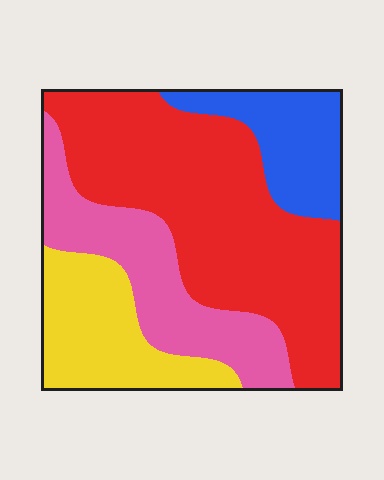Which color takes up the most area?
Red, at roughly 45%.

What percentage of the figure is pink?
Pink covers about 20% of the figure.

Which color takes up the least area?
Blue, at roughly 15%.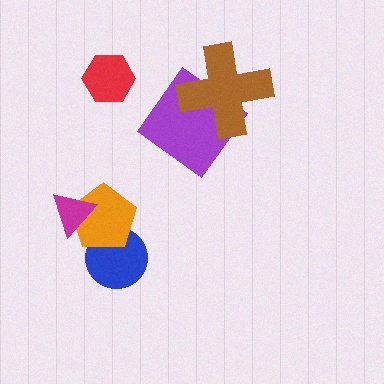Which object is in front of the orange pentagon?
The magenta triangle is in front of the orange pentagon.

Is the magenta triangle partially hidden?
No, no other shape covers it.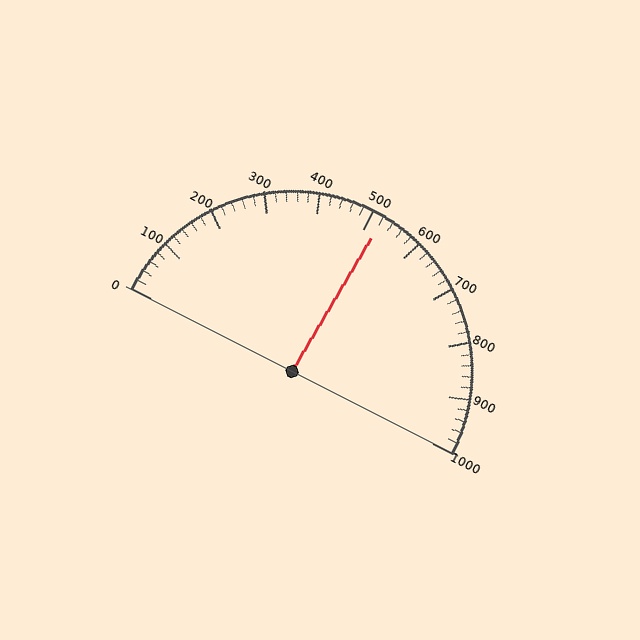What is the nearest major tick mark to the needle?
The nearest major tick mark is 500.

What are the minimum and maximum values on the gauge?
The gauge ranges from 0 to 1000.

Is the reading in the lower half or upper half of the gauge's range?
The reading is in the upper half of the range (0 to 1000).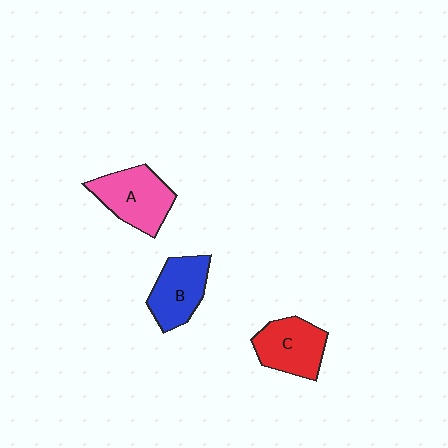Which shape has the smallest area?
Shape B (blue).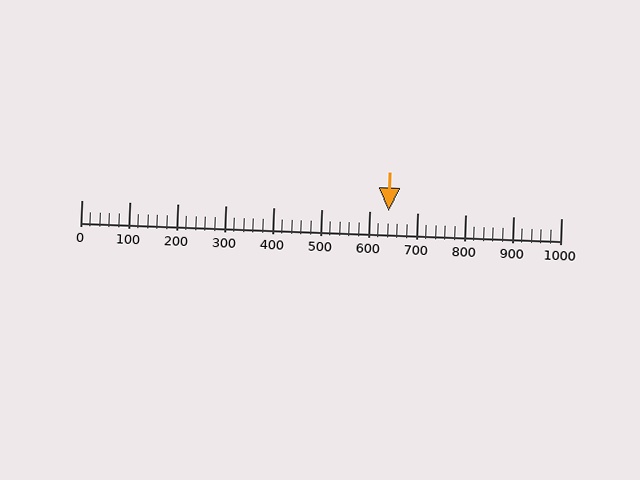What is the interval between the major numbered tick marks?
The major tick marks are spaced 100 units apart.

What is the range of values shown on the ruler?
The ruler shows values from 0 to 1000.